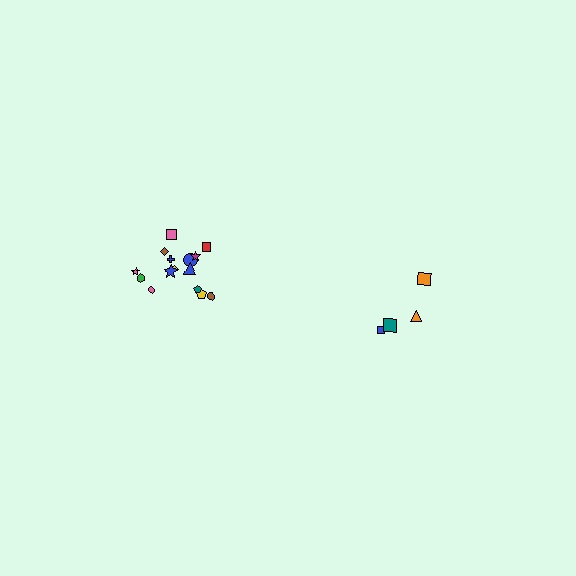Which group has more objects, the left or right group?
The left group.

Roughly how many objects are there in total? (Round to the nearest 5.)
Roughly 20 objects in total.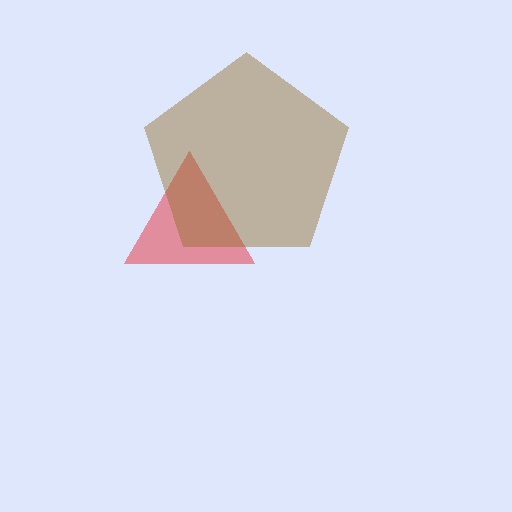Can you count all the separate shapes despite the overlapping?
Yes, there are 2 separate shapes.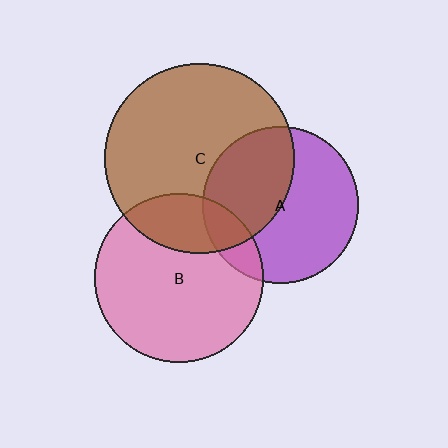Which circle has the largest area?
Circle C (brown).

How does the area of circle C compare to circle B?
Approximately 1.3 times.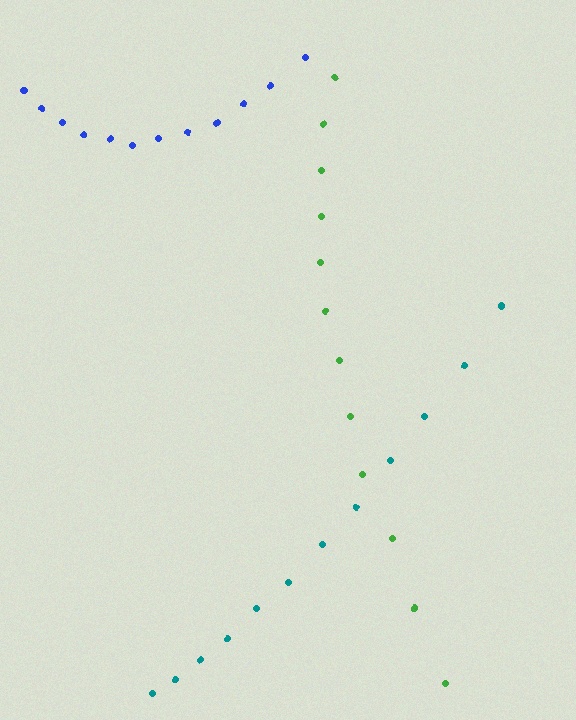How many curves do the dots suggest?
There are 3 distinct paths.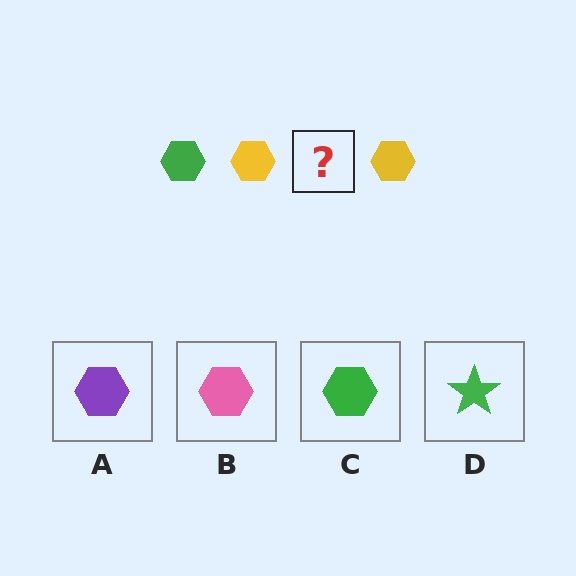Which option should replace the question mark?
Option C.